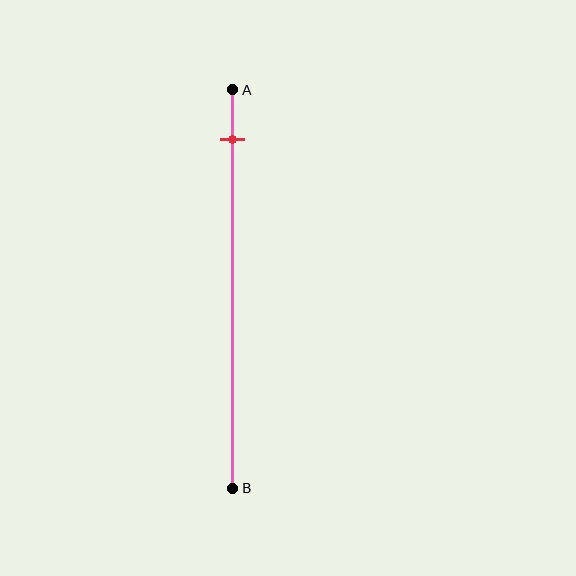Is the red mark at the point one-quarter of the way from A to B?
No, the mark is at about 15% from A, not at the 25% one-quarter point.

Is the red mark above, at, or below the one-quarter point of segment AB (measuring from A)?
The red mark is above the one-quarter point of segment AB.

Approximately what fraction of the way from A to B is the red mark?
The red mark is approximately 15% of the way from A to B.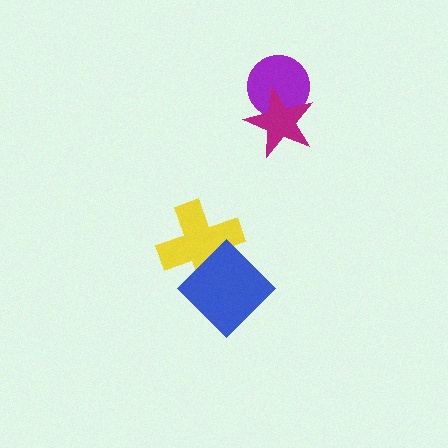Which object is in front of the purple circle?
The magenta star is in front of the purple circle.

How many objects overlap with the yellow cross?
1 object overlaps with the yellow cross.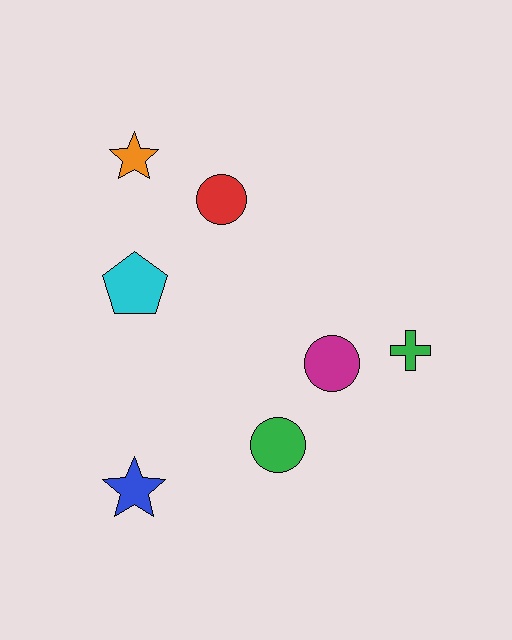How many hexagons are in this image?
There are no hexagons.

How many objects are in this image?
There are 7 objects.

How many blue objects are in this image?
There is 1 blue object.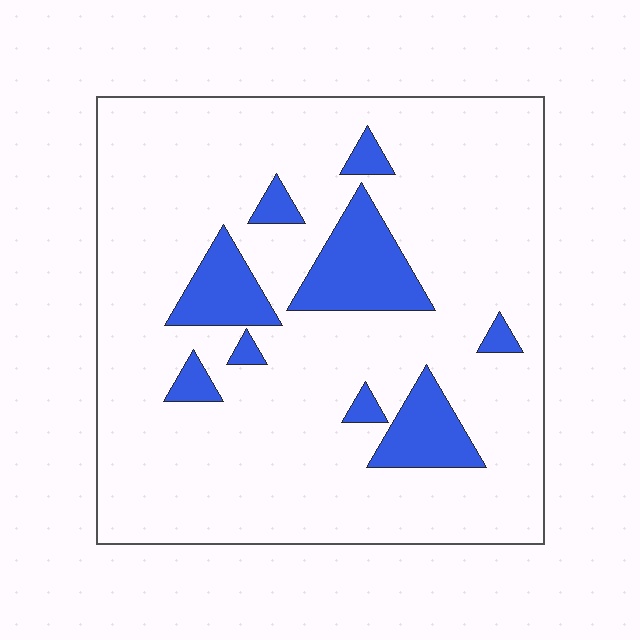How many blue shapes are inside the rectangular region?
9.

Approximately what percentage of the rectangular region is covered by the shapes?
Approximately 15%.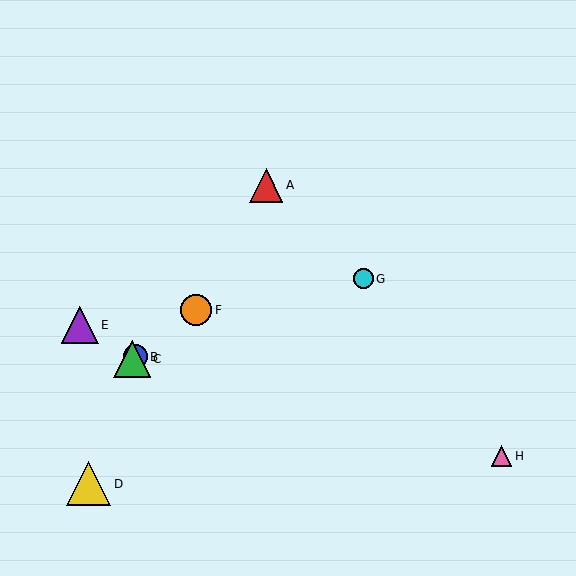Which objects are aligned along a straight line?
Objects B, C, F are aligned along a straight line.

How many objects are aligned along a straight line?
3 objects (B, C, F) are aligned along a straight line.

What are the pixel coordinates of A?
Object A is at (266, 185).